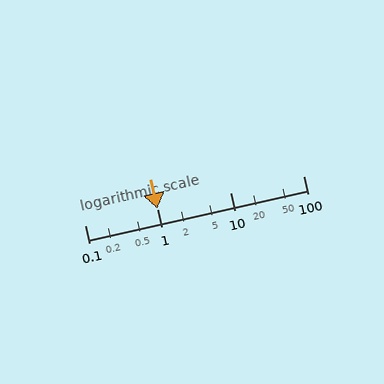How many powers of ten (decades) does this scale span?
The scale spans 3 decades, from 0.1 to 100.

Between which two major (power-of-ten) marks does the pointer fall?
The pointer is between 0.1 and 1.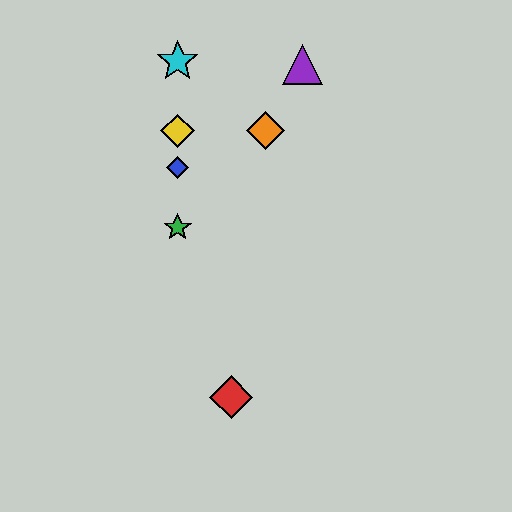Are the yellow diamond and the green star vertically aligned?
Yes, both are at x≈178.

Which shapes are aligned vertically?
The blue diamond, the green star, the yellow diamond, the cyan star are aligned vertically.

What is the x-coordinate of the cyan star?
The cyan star is at x≈178.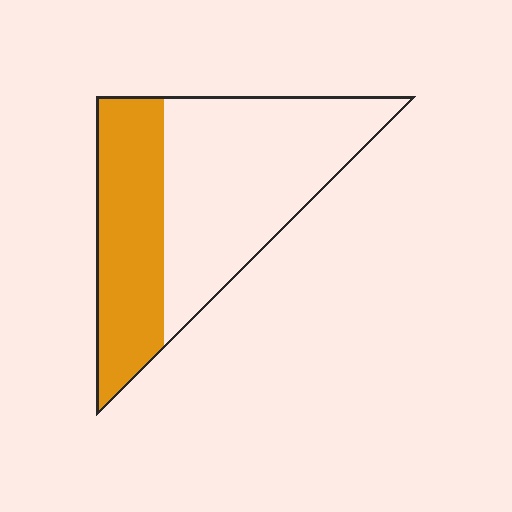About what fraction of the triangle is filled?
About three eighths (3/8).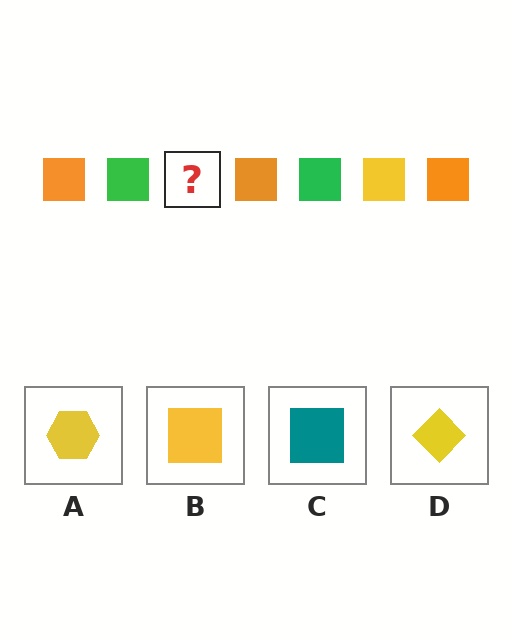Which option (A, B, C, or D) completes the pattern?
B.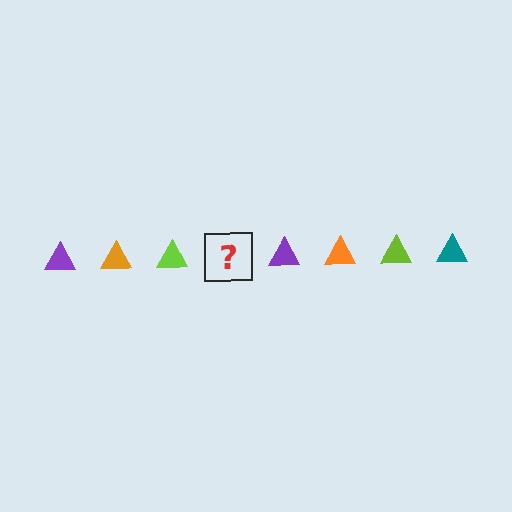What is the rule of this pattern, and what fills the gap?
The rule is that the pattern cycles through purple, orange, lime, teal triangles. The gap should be filled with a teal triangle.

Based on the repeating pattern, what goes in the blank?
The blank should be a teal triangle.